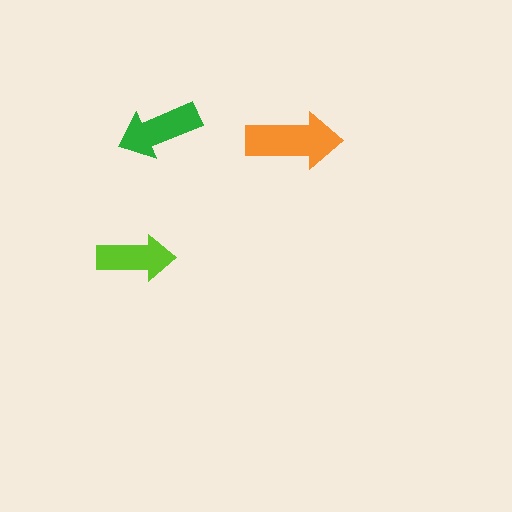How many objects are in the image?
There are 3 objects in the image.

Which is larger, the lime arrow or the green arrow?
The green one.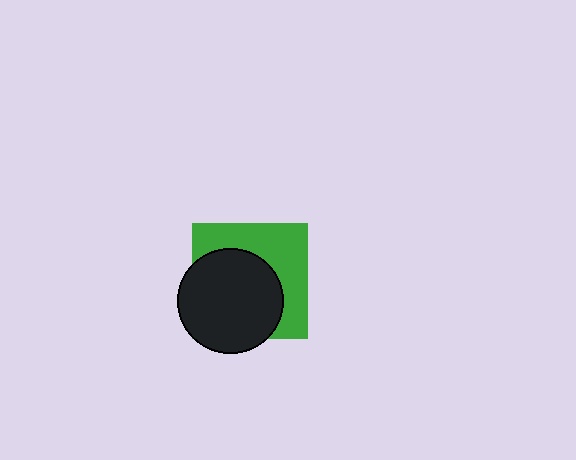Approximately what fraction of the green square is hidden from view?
Roughly 55% of the green square is hidden behind the black circle.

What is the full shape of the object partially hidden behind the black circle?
The partially hidden object is a green square.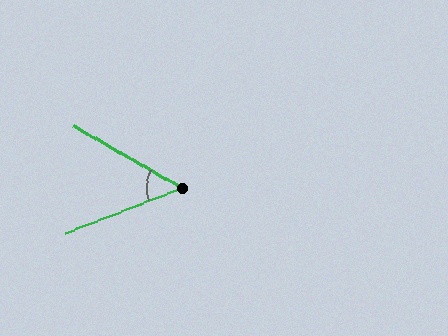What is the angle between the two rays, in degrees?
Approximately 51 degrees.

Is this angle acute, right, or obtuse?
It is acute.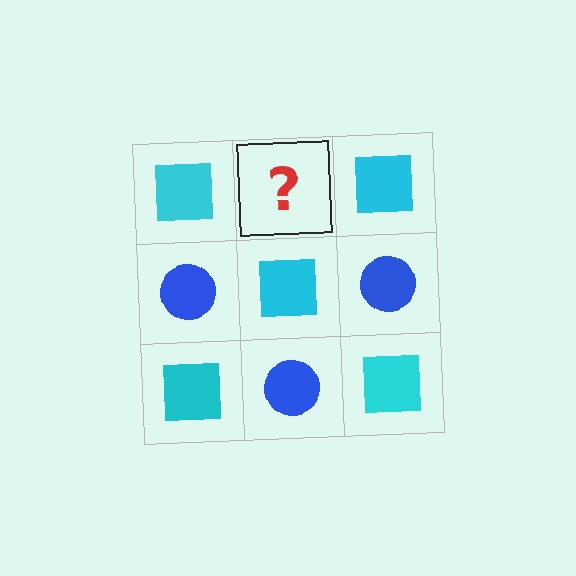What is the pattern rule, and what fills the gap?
The rule is that it alternates cyan square and blue circle in a checkerboard pattern. The gap should be filled with a blue circle.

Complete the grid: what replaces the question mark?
The question mark should be replaced with a blue circle.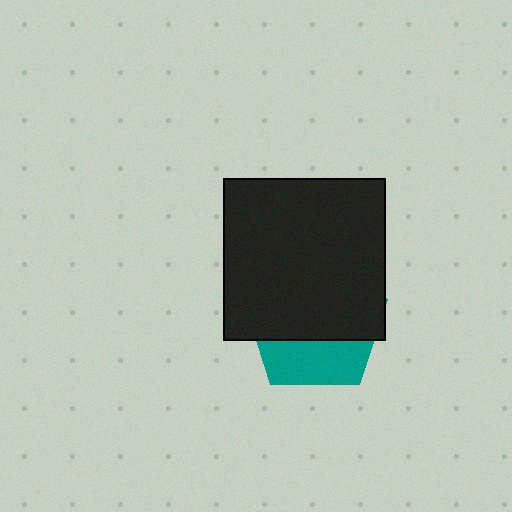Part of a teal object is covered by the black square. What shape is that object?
It is a pentagon.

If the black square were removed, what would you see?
You would see the complete teal pentagon.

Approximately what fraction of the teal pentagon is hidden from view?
Roughly 67% of the teal pentagon is hidden behind the black square.